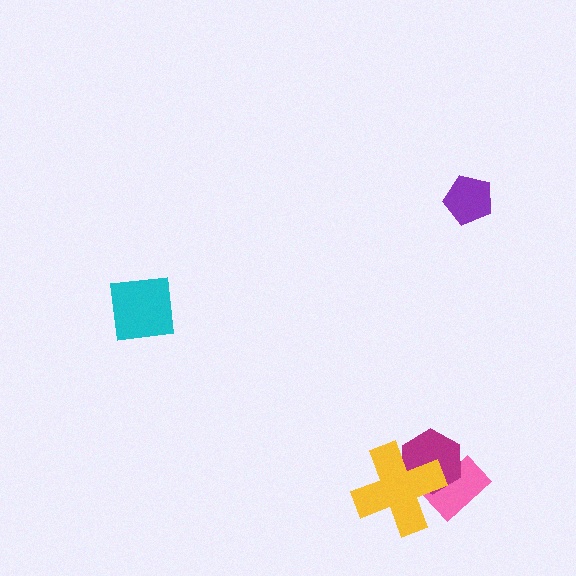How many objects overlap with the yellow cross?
2 objects overlap with the yellow cross.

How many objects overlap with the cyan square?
0 objects overlap with the cyan square.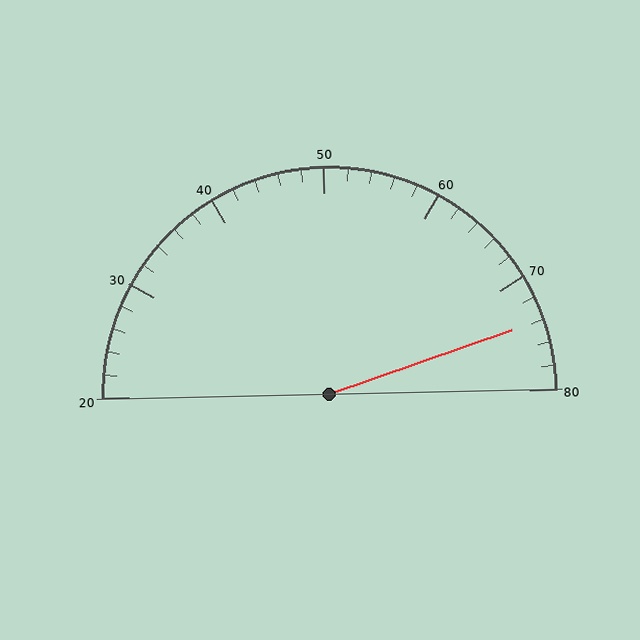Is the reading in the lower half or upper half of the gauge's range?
The reading is in the upper half of the range (20 to 80).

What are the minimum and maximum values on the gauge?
The gauge ranges from 20 to 80.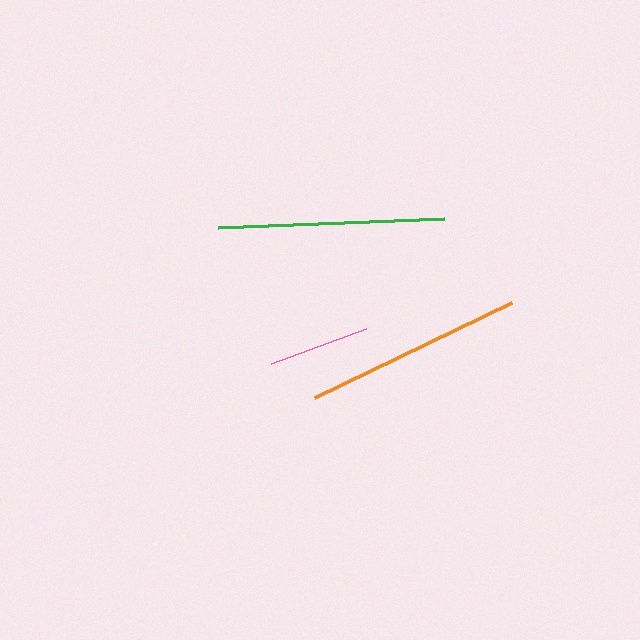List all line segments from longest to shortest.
From longest to shortest: green, orange, pink.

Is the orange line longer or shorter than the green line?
The green line is longer than the orange line.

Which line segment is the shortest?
The pink line is the shortest at approximately 102 pixels.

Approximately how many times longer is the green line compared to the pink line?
The green line is approximately 2.2 times the length of the pink line.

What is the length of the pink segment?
The pink segment is approximately 102 pixels long.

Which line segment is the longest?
The green line is the longest at approximately 226 pixels.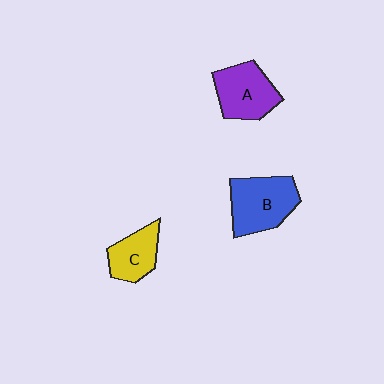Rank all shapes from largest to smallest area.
From largest to smallest: B (blue), A (purple), C (yellow).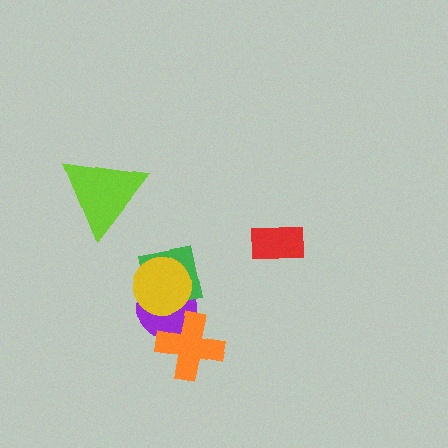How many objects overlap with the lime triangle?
0 objects overlap with the lime triangle.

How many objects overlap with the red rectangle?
0 objects overlap with the red rectangle.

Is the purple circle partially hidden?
Yes, it is partially covered by another shape.